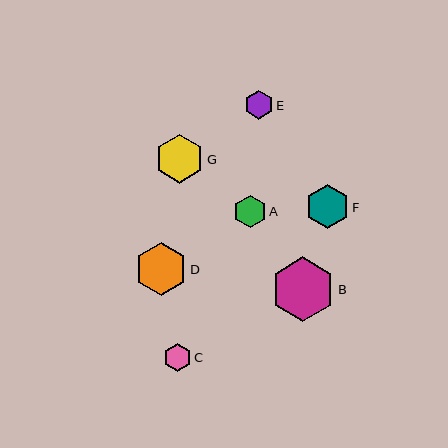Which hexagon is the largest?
Hexagon B is the largest with a size of approximately 64 pixels.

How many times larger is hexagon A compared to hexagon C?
Hexagon A is approximately 1.2 times the size of hexagon C.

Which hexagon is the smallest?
Hexagon C is the smallest with a size of approximately 27 pixels.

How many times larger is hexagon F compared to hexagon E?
Hexagon F is approximately 1.5 times the size of hexagon E.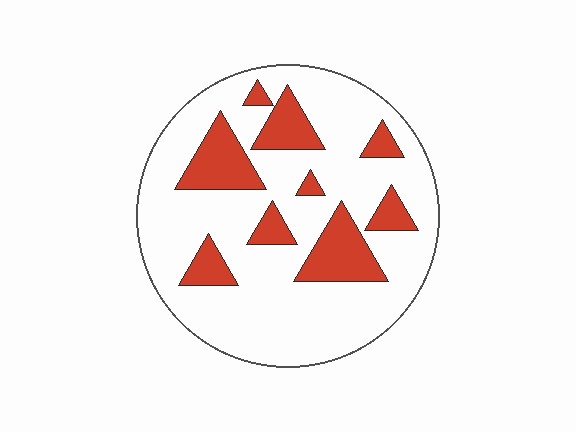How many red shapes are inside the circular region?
9.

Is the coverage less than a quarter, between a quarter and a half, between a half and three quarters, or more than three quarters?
Less than a quarter.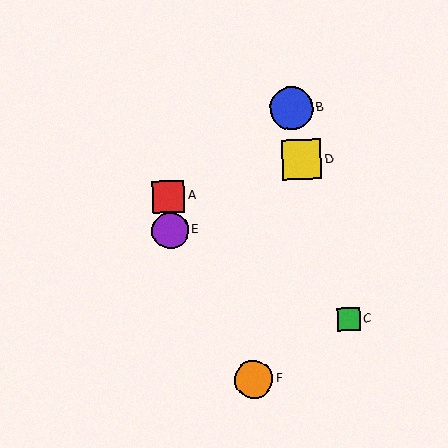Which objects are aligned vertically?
Objects A, E are aligned vertically.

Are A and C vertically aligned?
No, A is at x≈169 and C is at x≈349.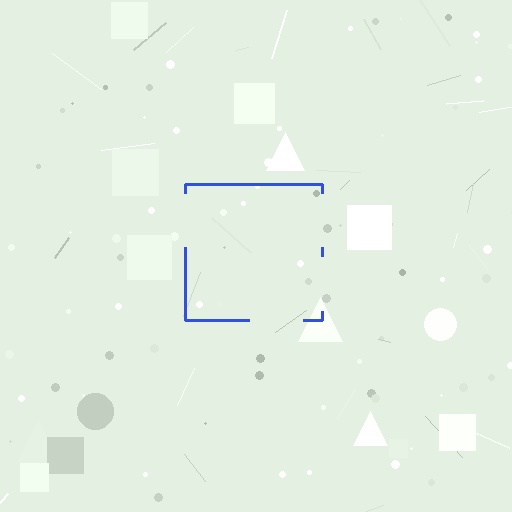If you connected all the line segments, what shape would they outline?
They would outline a square.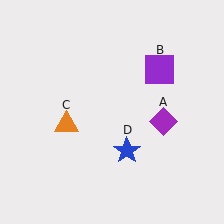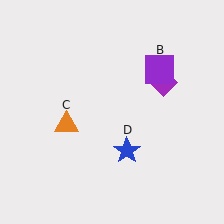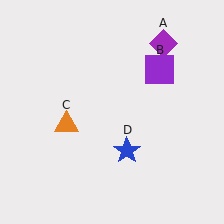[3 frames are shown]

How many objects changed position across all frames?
1 object changed position: purple diamond (object A).